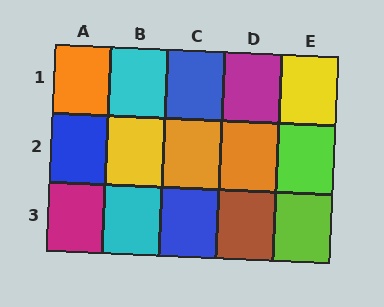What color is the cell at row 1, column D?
Magenta.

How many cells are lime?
2 cells are lime.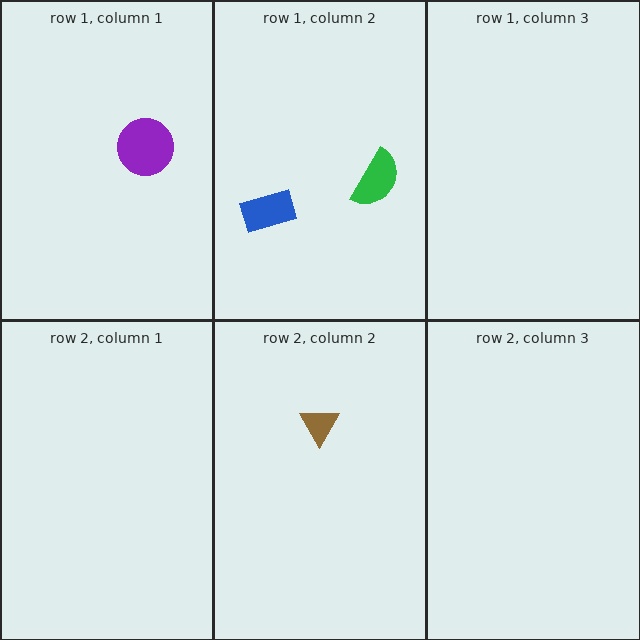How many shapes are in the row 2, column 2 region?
1.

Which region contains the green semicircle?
The row 1, column 2 region.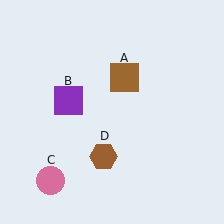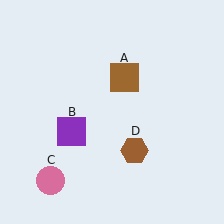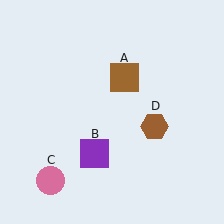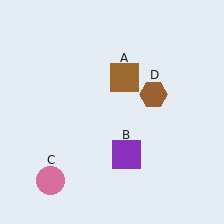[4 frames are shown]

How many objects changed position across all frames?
2 objects changed position: purple square (object B), brown hexagon (object D).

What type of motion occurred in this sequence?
The purple square (object B), brown hexagon (object D) rotated counterclockwise around the center of the scene.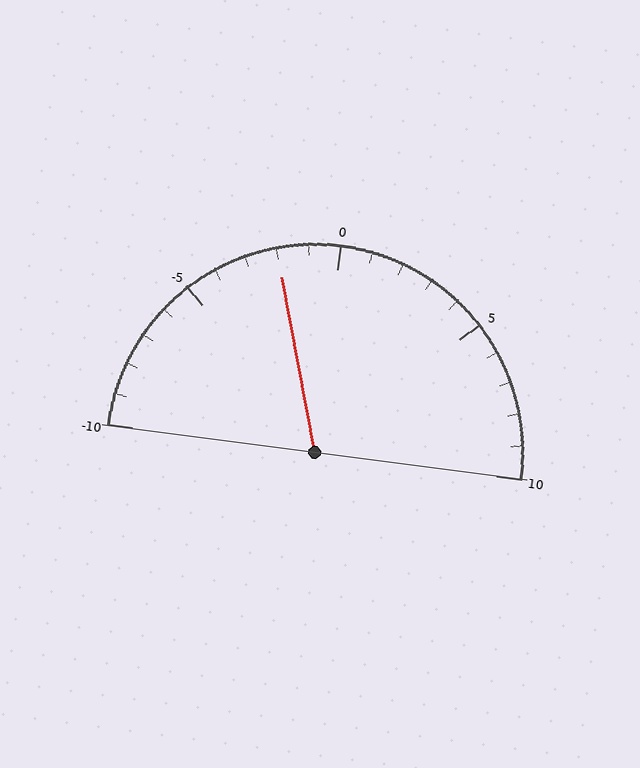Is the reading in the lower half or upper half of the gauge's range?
The reading is in the lower half of the range (-10 to 10).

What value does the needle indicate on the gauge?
The needle indicates approximately -2.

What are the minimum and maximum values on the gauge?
The gauge ranges from -10 to 10.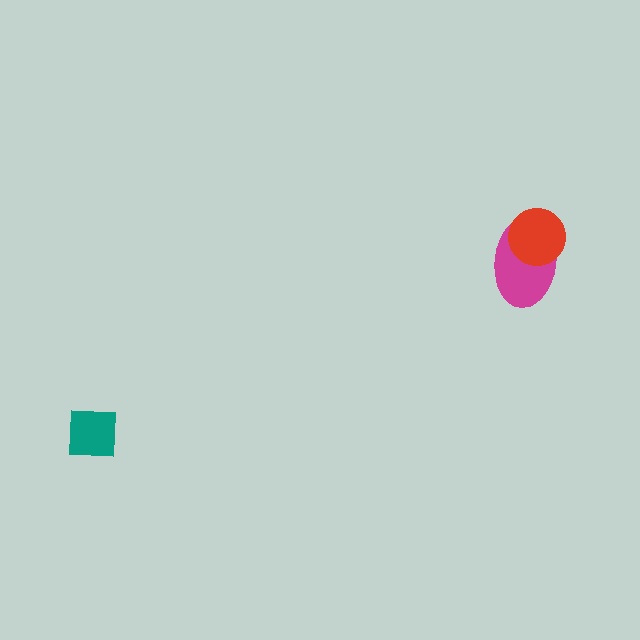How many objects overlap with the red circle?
1 object overlaps with the red circle.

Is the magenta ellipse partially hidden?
Yes, it is partially covered by another shape.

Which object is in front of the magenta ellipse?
The red circle is in front of the magenta ellipse.